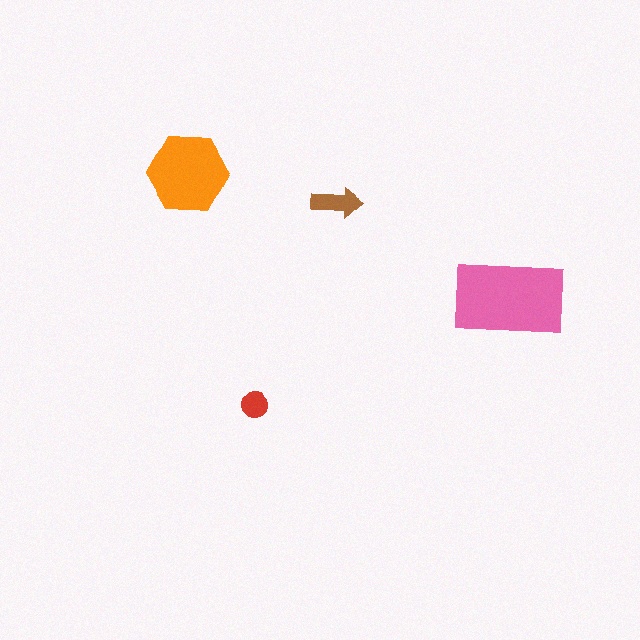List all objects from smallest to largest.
The red circle, the brown arrow, the orange hexagon, the pink rectangle.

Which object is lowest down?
The red circle is bottommost.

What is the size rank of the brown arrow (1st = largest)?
3rd.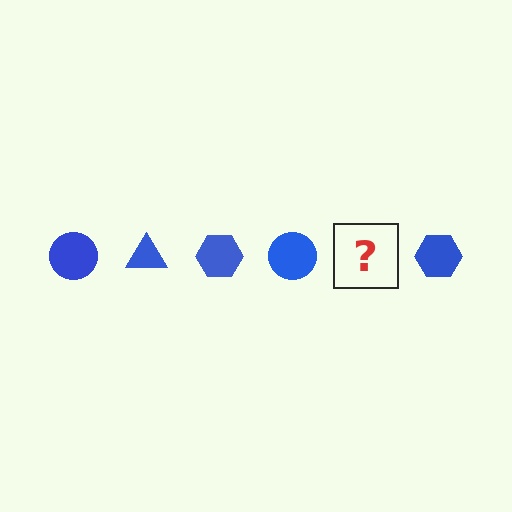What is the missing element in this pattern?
The missing element is a blue triangle.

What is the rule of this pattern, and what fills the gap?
The rule is that the pattern cycles through circle, triangle, hexagon shapes in blue. The gap should be filled with a blue triangle.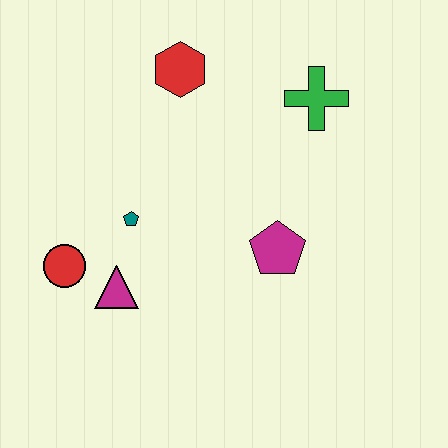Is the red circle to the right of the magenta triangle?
No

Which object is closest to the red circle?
The magenta triangle is closest to the red circle.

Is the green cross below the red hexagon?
Yes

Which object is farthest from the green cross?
The red circle is farthest from the green cross.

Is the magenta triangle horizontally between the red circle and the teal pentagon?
Yes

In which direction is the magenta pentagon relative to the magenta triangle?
The magenta pentagon is to the right of the magenta triangle.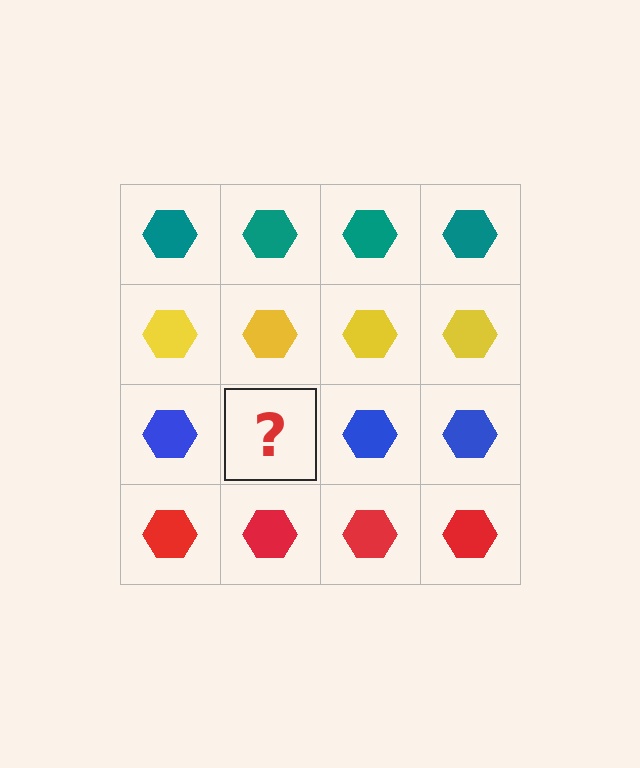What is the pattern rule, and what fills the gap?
The rule is that each row has a consistent color. The gap should be filled with a blue hexagon.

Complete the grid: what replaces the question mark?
The question mark should be replaced with a blue hexagon.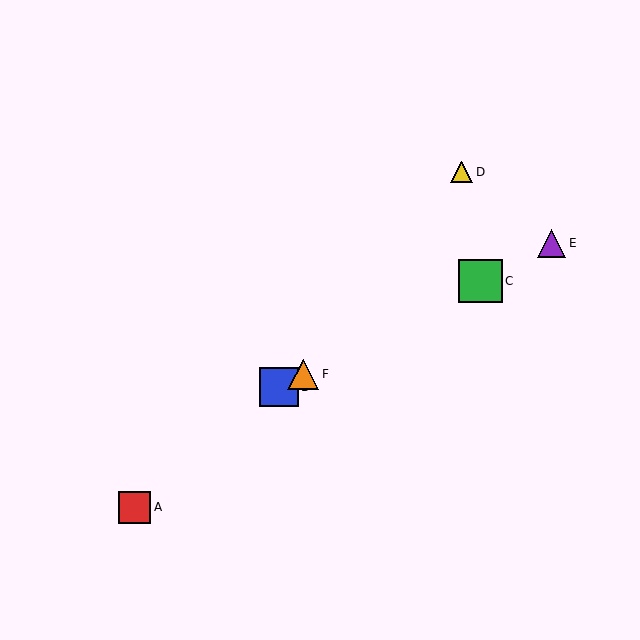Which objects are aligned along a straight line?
Objects B, C, E, F are aligned along a straight line.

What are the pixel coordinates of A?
Object A is at (135, 507).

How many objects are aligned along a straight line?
4 objects (B, C, E, F) are aligned along a straight line.